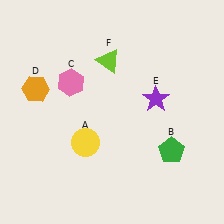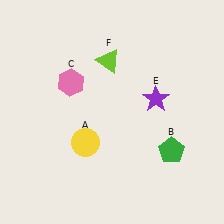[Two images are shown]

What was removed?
The orange hexagon (D) was removed in Image 2.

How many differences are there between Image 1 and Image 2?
There is 1 difference between the two images.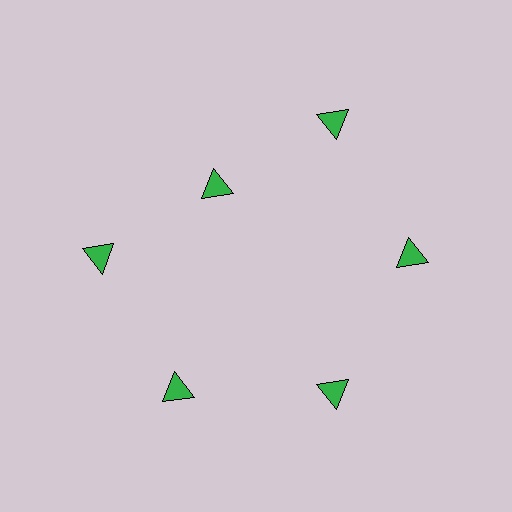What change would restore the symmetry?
The symmetry would be restored by moving it outward, back onto the ring so that all 6 triangles sit at equal angles and equal distance from the center.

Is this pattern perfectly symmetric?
No. The 6 green triangles are arranged in a ring, but one element near the 11 o'clock position is pulled inward toward the center, breaking the 6-fold rotational symmetry.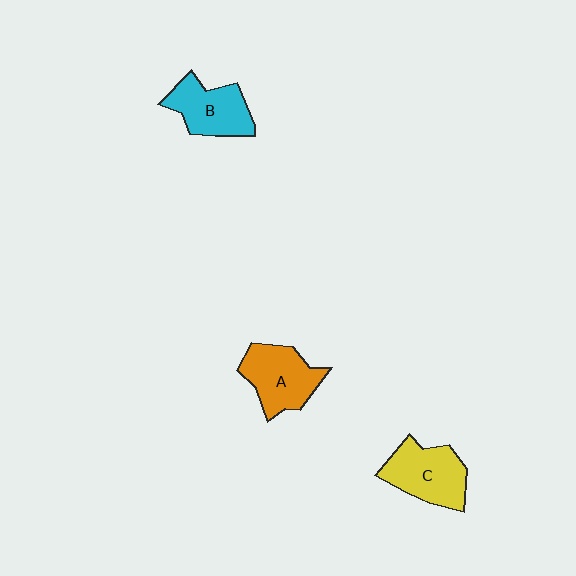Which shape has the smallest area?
Shape B (cyan).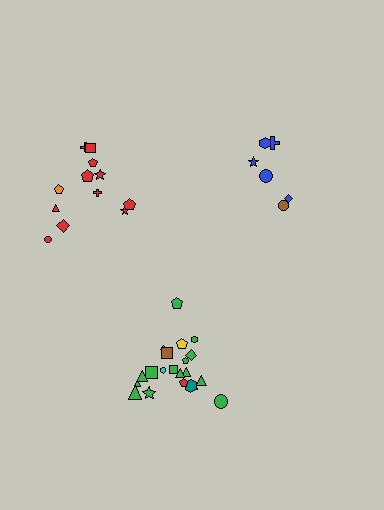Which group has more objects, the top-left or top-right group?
The top-left group.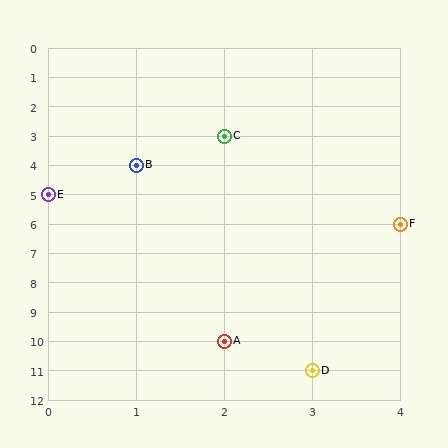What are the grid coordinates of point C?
Point C is at grid coordinates (2, 3).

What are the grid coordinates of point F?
Point F is at grid coordinates (4, 6).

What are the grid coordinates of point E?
Point E is at grid coordinates (0, 5).